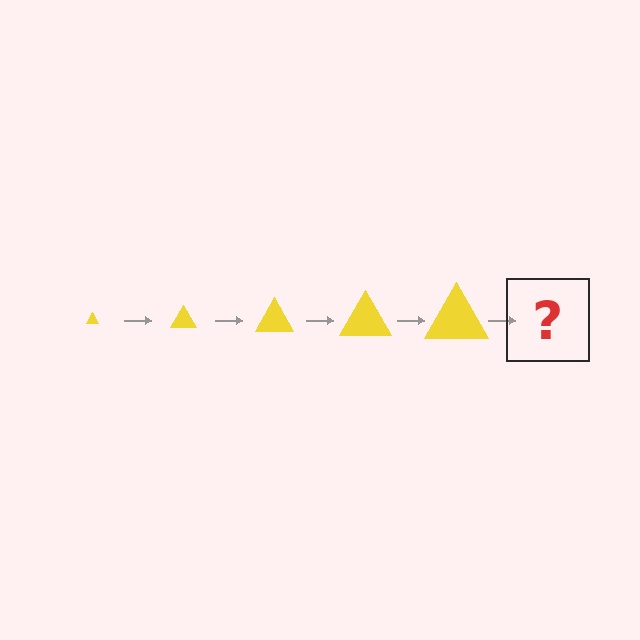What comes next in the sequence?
The next element should be a yellow triangle, larger than the previous one.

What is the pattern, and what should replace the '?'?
The pattern is that the triangle gets progressively larger each step. The '?' should be a yellow triangle, larger than the previous one.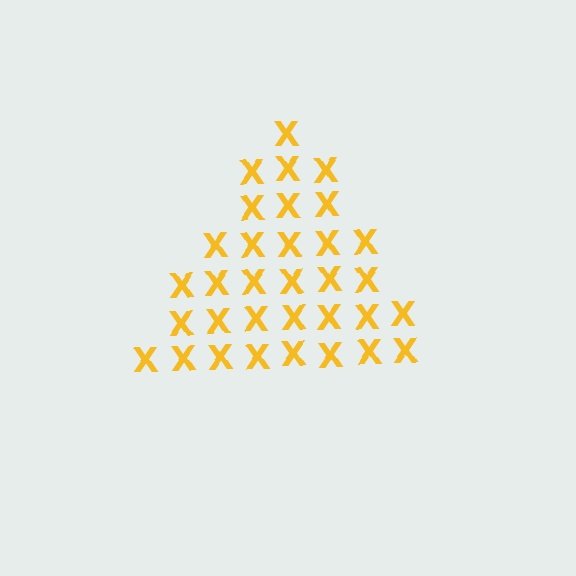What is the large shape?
The large shape is a triangle.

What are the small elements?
The small elements are letter X's.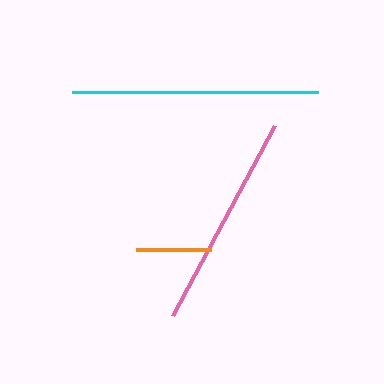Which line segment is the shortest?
The orange line is the shortest at approximately 75 pixels.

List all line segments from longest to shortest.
From longest to shortest: cyan, pink, orange.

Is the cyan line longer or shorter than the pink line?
The cyan line is longer than the pink line.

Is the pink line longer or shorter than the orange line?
The pink line is longer than the orange line.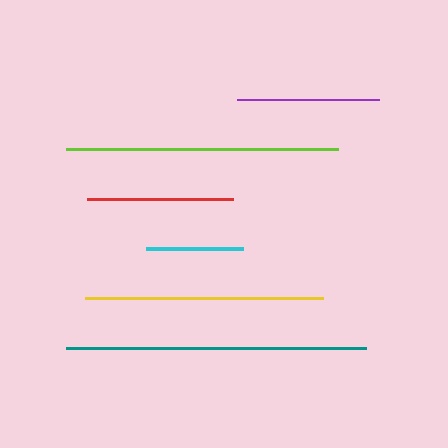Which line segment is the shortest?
The cyan line is the shortest at approximately 96 pixels.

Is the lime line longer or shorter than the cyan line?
The lime line is longer than the cyan line.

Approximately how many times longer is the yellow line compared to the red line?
The yellow line is approximately 1.6 times the length of the red line.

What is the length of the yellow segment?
The yellow segment is approximately 238 pixels long.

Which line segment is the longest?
The teal line is the longest at approximately 300 pixels.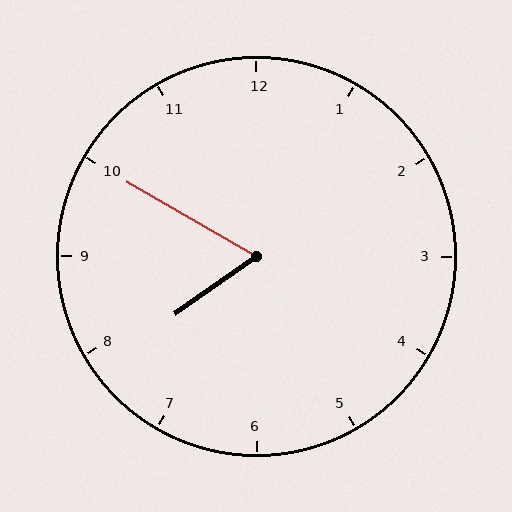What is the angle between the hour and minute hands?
Approximately 65 degrees.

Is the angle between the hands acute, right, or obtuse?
It is acute.